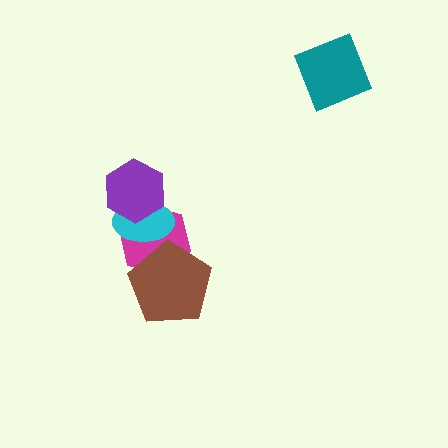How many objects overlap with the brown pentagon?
2 objects overlap with the brown pentagon.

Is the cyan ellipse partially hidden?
Yes, it is partially covered by another shape.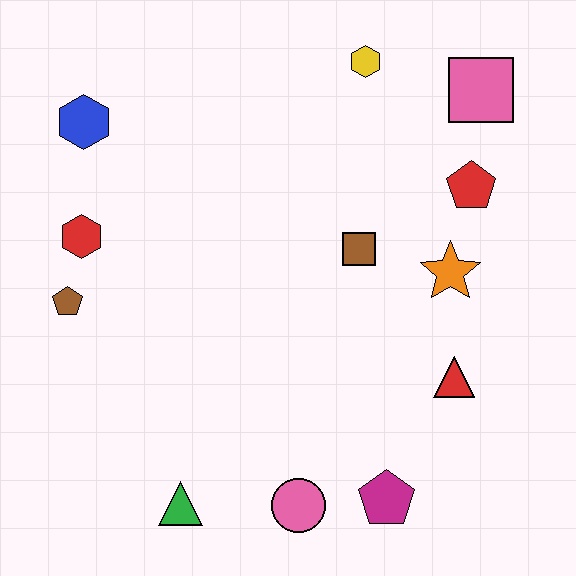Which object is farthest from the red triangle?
The blue hexagon is farthest from the red triangle.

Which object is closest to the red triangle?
The orange star is closest to the red triangle.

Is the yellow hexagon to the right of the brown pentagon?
Yes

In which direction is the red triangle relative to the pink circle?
The red triangle is to the right of the pink circle.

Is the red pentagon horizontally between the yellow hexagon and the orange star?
No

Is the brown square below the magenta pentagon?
No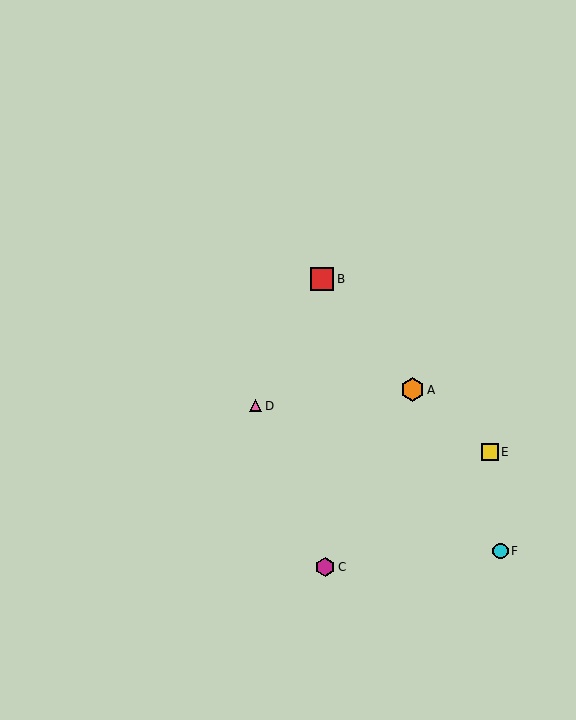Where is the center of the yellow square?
The center of the yellow square is at (490, 452).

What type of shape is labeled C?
Shape C is a magenta hexagon.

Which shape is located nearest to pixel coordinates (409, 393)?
The orange hexagon (labeled A) at (413, 390) is nearest to that location.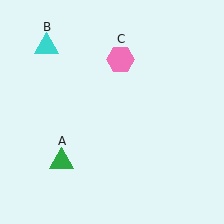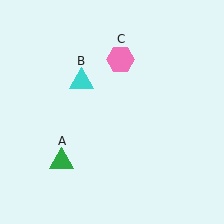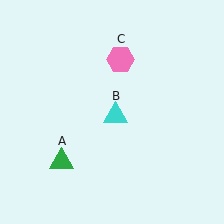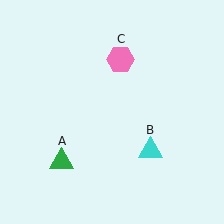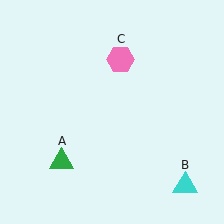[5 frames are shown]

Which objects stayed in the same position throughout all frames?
Green triangle (object A) and pink hexagon (object C) remained stationary.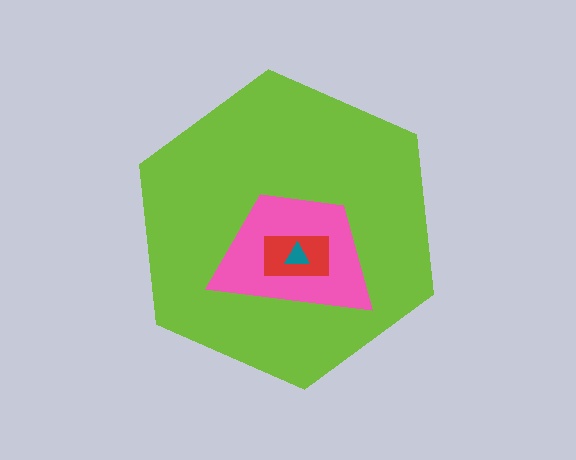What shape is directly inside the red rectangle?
The teal triangle.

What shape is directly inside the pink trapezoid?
The red rectangle.